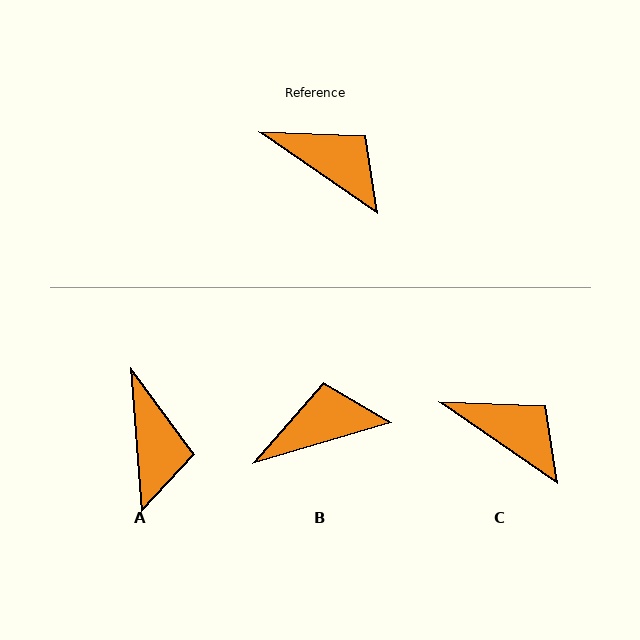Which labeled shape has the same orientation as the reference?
C.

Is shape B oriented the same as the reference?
No, it is off by about 51 degrees.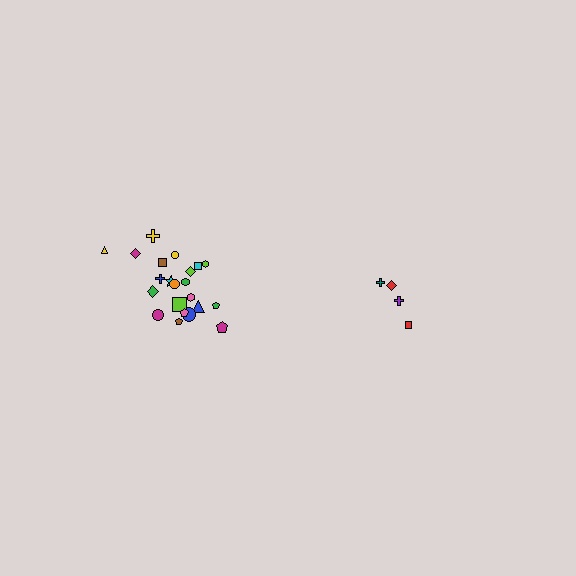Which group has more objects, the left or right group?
The left group.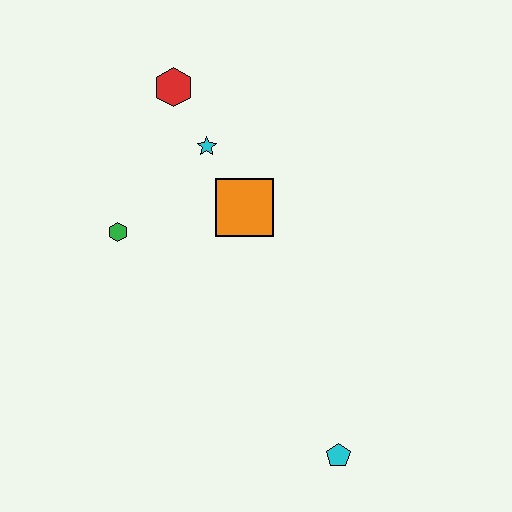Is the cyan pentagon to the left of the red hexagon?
No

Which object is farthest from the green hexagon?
The cyan pentagon is farthest from the green hexagon.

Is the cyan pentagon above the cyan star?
No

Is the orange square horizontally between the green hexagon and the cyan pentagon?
Yes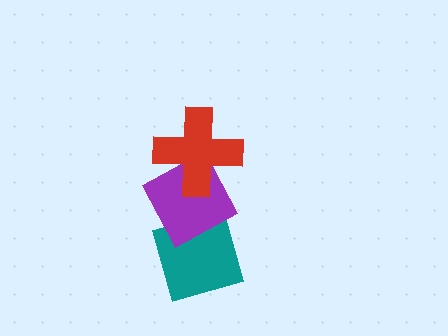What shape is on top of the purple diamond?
The red cross is on top of the purple diamond.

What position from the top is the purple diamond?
The purple diamond is 2nd from the top.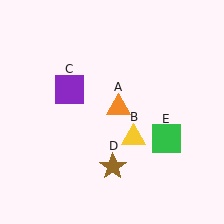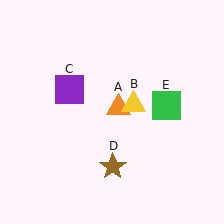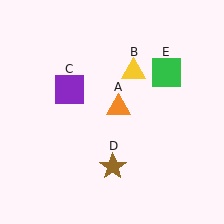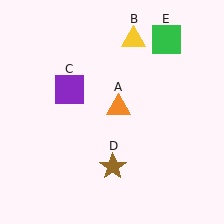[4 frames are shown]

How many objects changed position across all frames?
2 objects changed position: yellow triangle (object B), green square (object E).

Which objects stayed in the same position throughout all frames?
Orange triangle (object A) and purple square (object C) and brown star (object D) remained stationary.